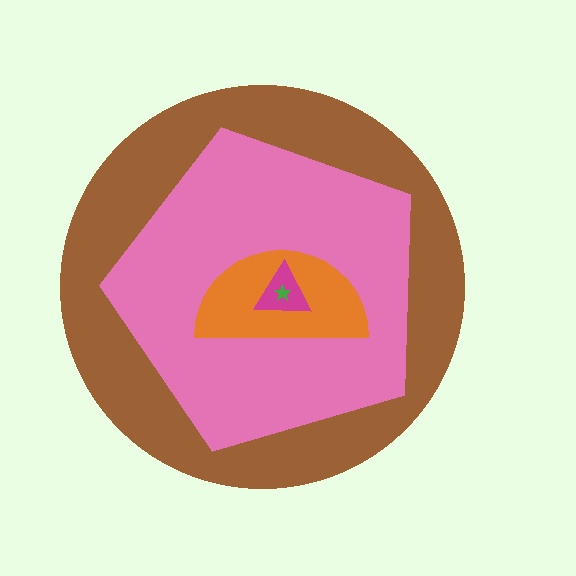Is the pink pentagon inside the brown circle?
Yes.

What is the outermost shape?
The brown circle.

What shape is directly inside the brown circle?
The pink pentagon.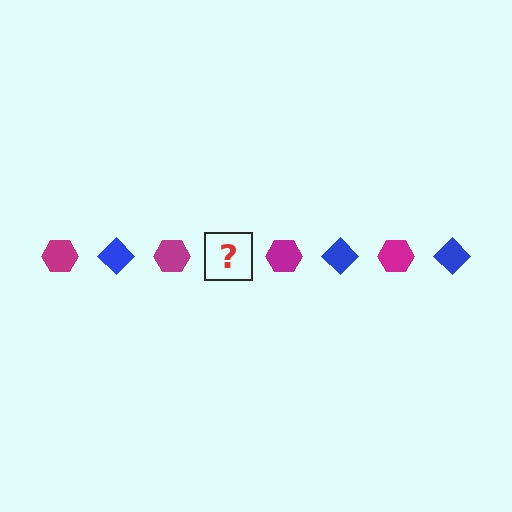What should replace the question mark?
The question mark should be replaced with a blue diamond.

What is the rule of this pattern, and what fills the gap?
The rule is that the pattern alternates between magenta hexagon and blue diamond. The gap should be filled with a blue diamond.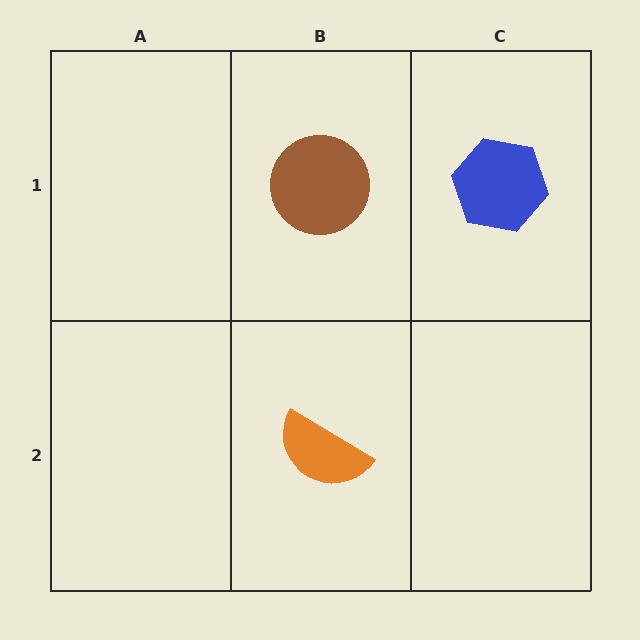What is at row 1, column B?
A brown circle.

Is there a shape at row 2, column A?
No, that cell is empty.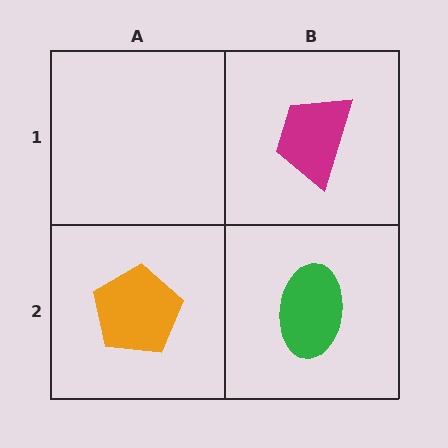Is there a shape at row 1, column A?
No, that cell is empty.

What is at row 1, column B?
A magenta trapezoid.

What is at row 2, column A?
An orange pentagon.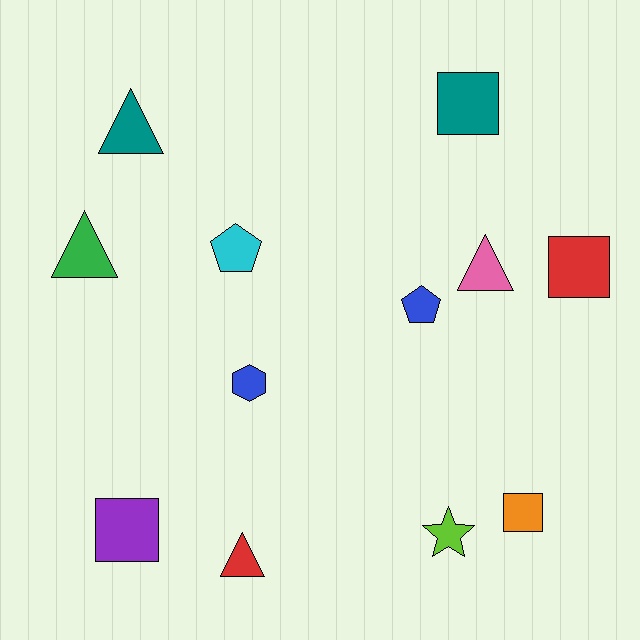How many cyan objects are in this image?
There is 1 cyan object.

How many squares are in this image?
There are 4 squares.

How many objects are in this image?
There are 12 objects.